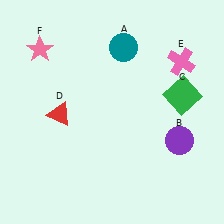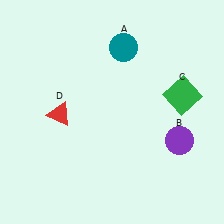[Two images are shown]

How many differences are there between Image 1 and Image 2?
There are 2 differences between the two images.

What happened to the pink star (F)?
The pink star (F) was removed in Image 2. It was in the top-left area of Image 1.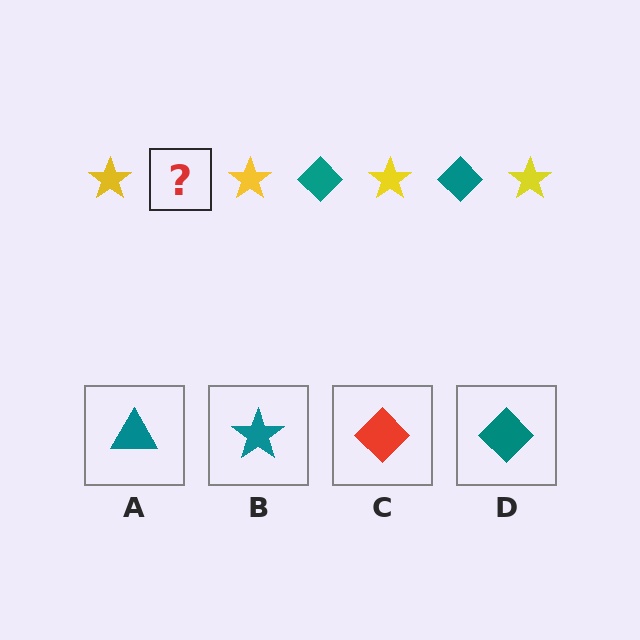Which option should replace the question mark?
Option D.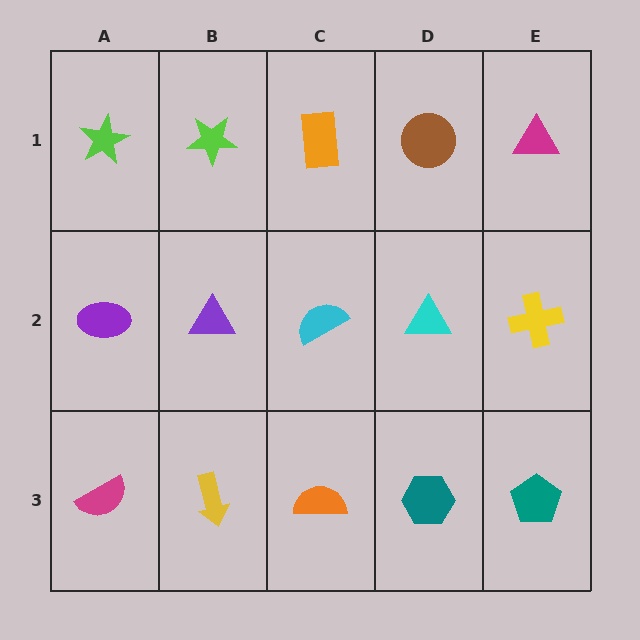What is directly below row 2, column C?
An orange semicircle.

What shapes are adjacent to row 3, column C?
A cyan semicircle (row 2, column C), a yellow arrow (row 3, column B), a teal hexagon (row 3, column D).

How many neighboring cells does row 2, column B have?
4.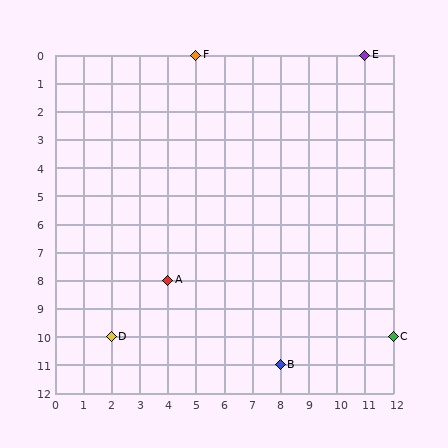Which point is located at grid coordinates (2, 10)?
Point D is at (2, 10).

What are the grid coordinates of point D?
Point D is at grid coordinates (2, 10).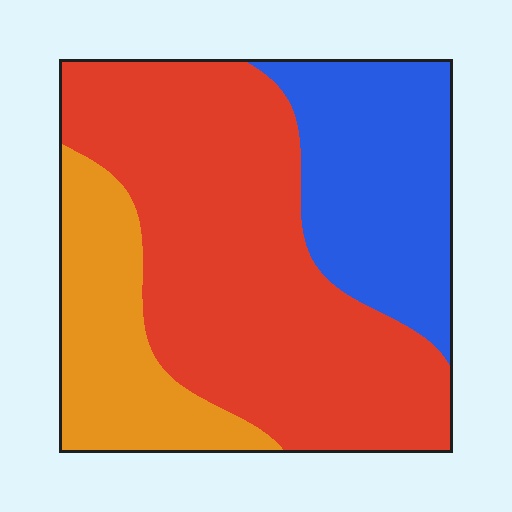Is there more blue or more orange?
Blue.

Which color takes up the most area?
Red, at roughly 55%.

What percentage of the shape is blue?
Blue takes up between a sixth and a third of the shape.